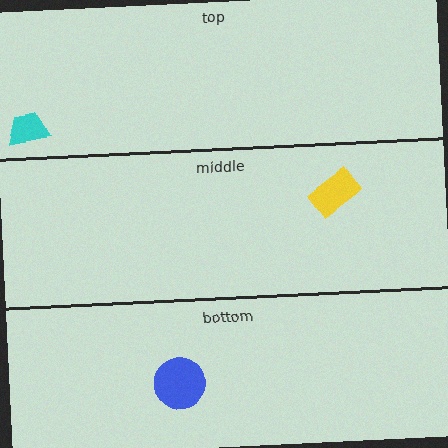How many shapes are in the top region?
1.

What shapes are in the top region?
The cyan trapezoid.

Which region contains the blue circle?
The bottom region.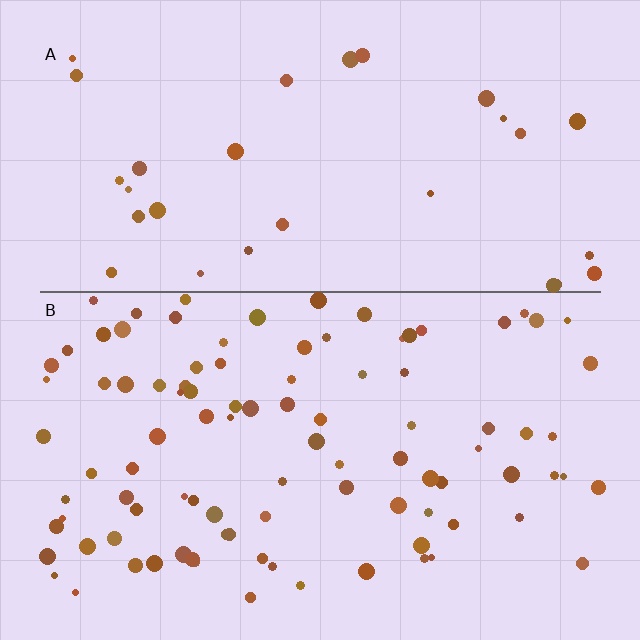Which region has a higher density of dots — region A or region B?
B (the bottom).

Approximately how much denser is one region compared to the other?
Approximately 3.2× — region B over region A.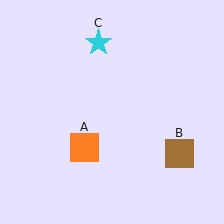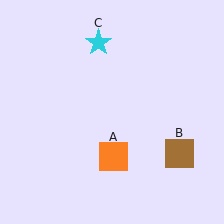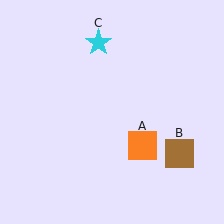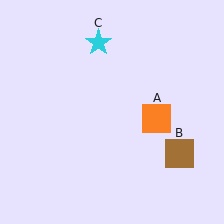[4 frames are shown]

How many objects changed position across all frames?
1 object changed position: orange square (object A).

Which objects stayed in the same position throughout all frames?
Brown square (object B) and cyan star (object C) remained stationary.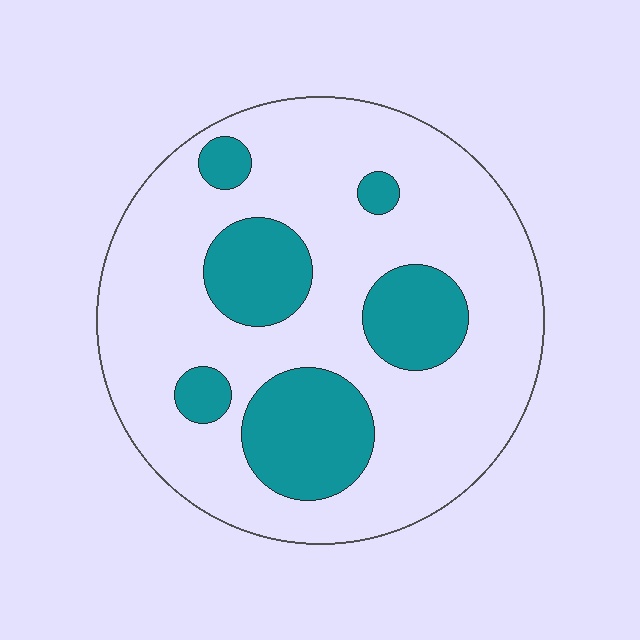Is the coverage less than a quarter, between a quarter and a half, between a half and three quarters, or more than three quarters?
Less than a quarter.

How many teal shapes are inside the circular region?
6.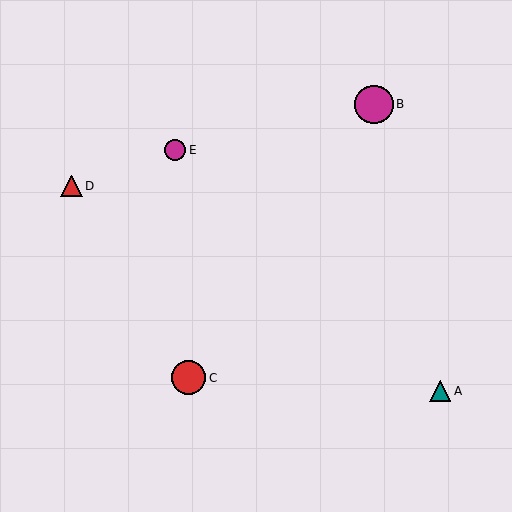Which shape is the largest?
The magenta circle (labeled B) is the largest.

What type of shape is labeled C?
Shape C is a red circle.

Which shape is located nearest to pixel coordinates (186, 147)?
The magenta circle (labeled E) at (175, 150) is nearest to that location.